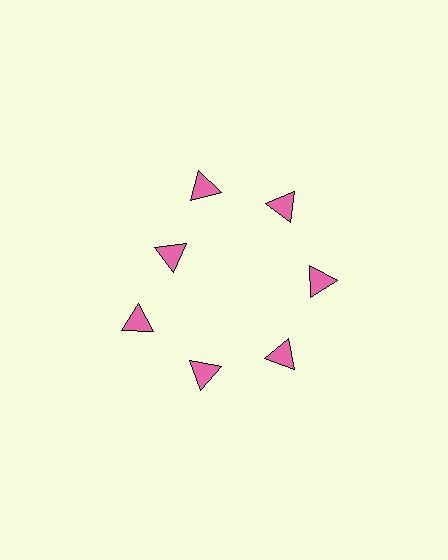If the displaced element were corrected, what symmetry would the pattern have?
It would have 7-fold rotational symmetry — the pattern would map onto itself every 51 degrees.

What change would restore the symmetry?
The symmetry would be restored by moving it outward, back onto the ring so that all 7 triangles sit at equal angles and equal distance from the center.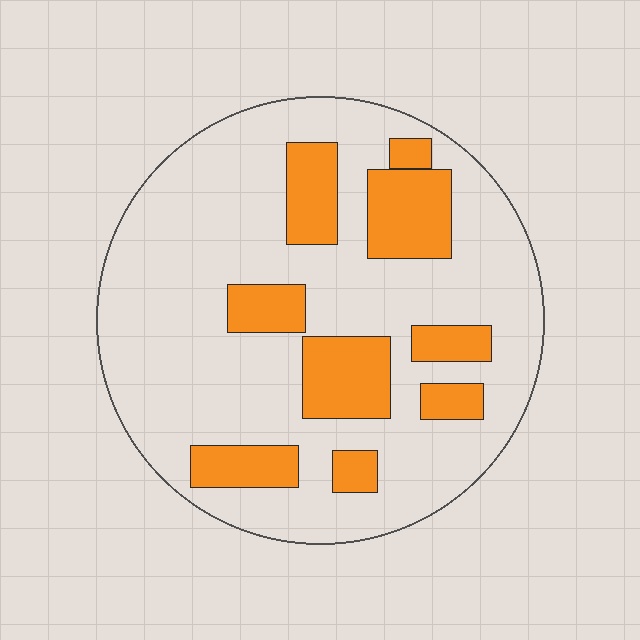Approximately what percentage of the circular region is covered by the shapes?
Approximately 25%.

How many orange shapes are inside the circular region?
9.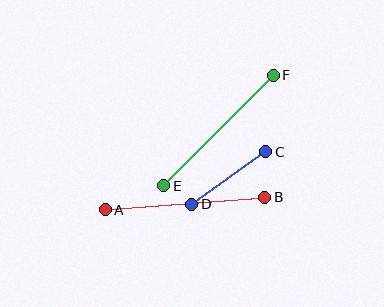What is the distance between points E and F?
The distance is approximately 155 pixels.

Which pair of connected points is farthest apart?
Points A and B are farthest apart.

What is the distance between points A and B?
The distance is approximately 160 pixels.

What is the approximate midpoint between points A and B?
The midpoint is at approximately (185, 204) pixels.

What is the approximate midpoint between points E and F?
The midpoint is at approximately (219, 131) pixels.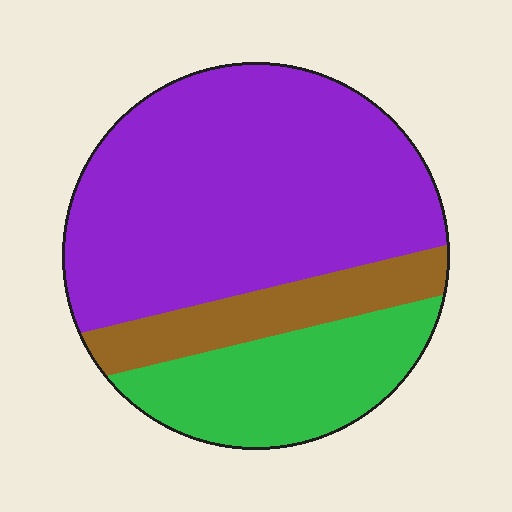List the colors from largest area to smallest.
From largest to smallest: purple, green, brown.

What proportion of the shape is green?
Green takes up about one quarter (1/4) of the shape.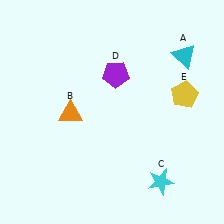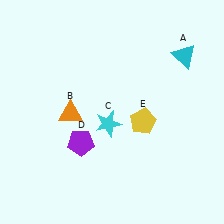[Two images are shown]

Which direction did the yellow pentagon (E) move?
The yellow pentagon (E) moved left.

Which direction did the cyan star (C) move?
The cyan star (C) moved up.